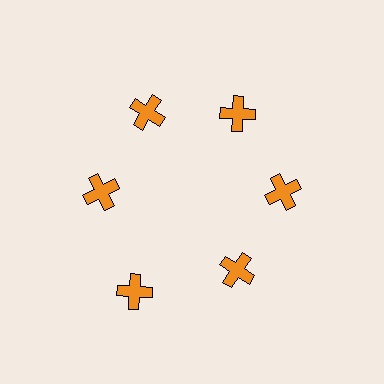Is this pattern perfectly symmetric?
No. The 6 orange crosses are arranged in a ring, but one element near the 7 o'clock position is pushed outward from the center, breaking the 6-fold rotational symmetry.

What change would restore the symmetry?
The symmetry would be restored by moving it inward, back onto the ring so that all 6 crosses sit at equal angles and equal distance from the center.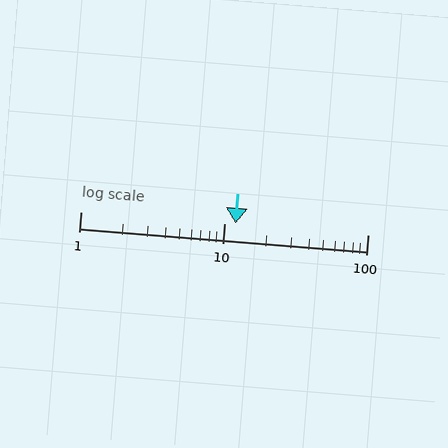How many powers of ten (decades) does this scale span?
The scale spans 2 decades, from 1 to 100.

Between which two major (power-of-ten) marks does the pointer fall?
The pointer is between 10 and 100.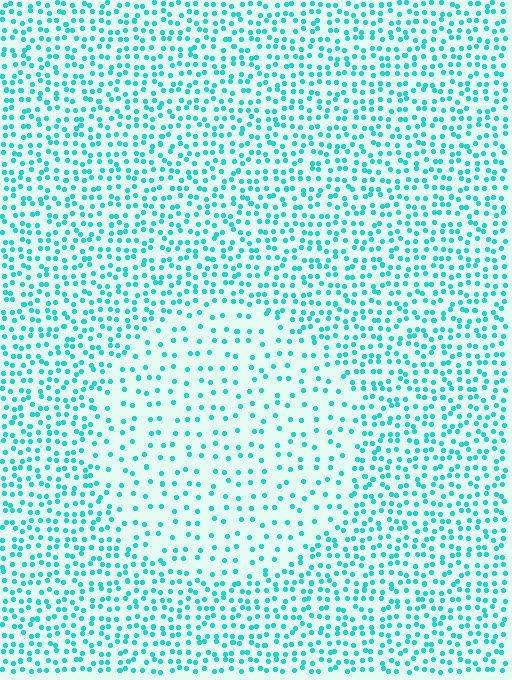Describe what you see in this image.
The image contains small cyan elements arranged at two different densities. A circle-shaped region is visible where the elements are less densely packed than the surrounding area.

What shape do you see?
I see a circle.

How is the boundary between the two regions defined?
The boundary is defined by a change in element density (approximately 2.2x ratio). All elements are the same color, size, and shape.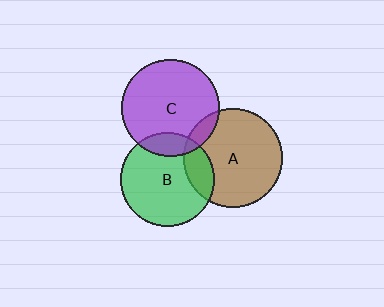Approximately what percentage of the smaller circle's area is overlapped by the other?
Approximately 20%.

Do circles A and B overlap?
Yes.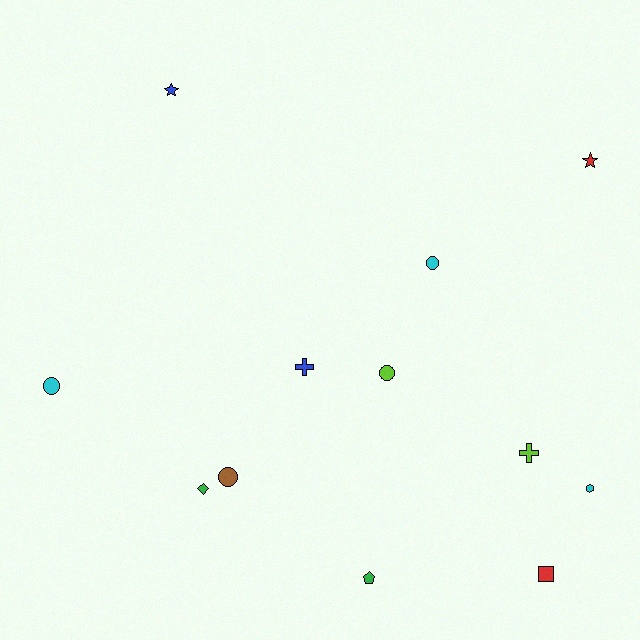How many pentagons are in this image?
There is 1 pentagon.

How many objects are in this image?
There are 12 objects.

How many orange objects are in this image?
There are no orange objects.